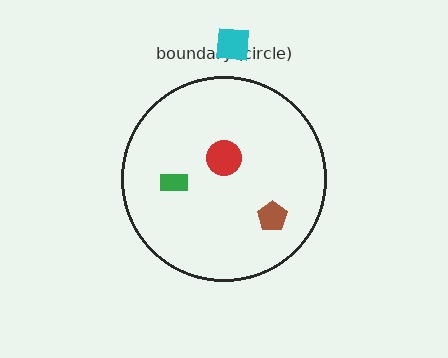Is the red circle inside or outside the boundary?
Inside.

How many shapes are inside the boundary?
3 inside, 1 outside.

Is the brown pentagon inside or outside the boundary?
Inside.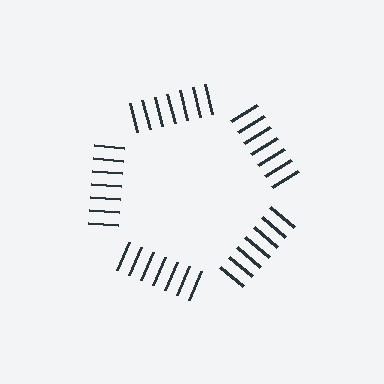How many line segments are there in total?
35 — 7 along each of the 5 edges.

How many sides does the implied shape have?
5 sides — the line-ends trace a pentagon.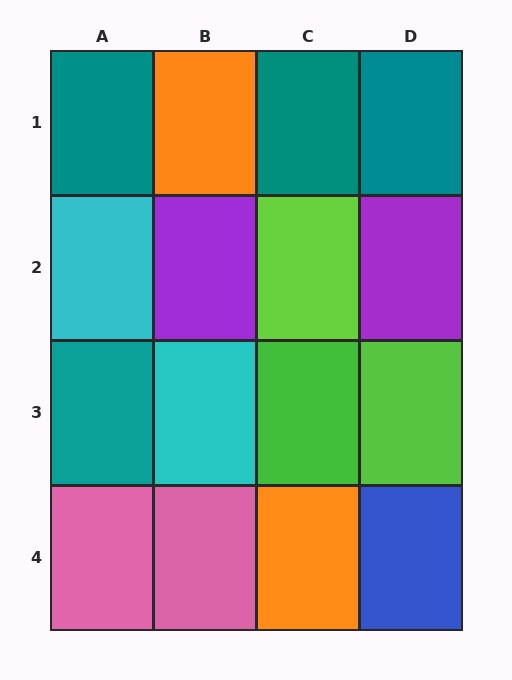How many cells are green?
1 cell is green.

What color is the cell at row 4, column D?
Blue.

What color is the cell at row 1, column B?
Orange.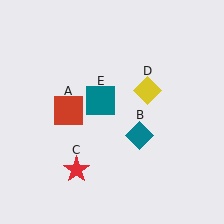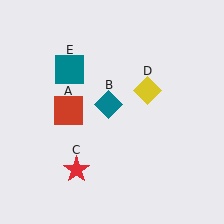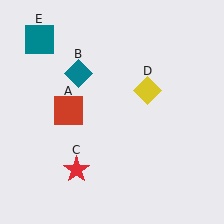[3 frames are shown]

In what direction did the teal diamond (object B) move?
The teal diamond (object B) moved up and to the left.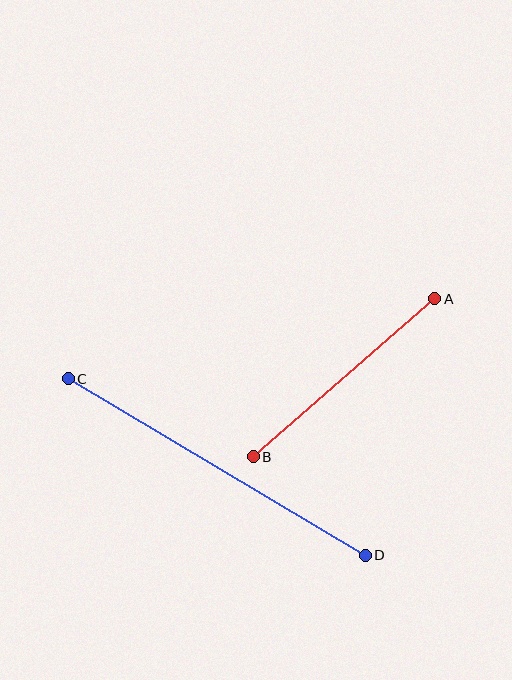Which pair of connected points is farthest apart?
Points C and D are farthest apart.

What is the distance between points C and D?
The distance is approximately 346 pixels.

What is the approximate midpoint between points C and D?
The midpoint is at approximately (217, 467) pixels.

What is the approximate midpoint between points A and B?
The midpoint is at approximately (344, 378) pixels.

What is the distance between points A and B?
The distance is approximately 241 pixels.